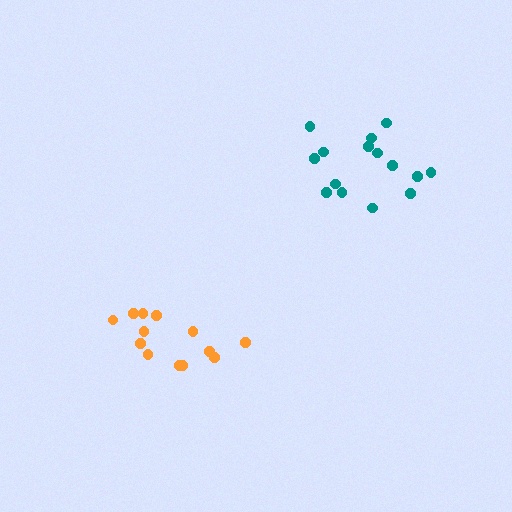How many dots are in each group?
Group 1: 13 dots, Group 2: 15 dots (28 total).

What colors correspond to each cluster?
The clusters are colored: orange, teal.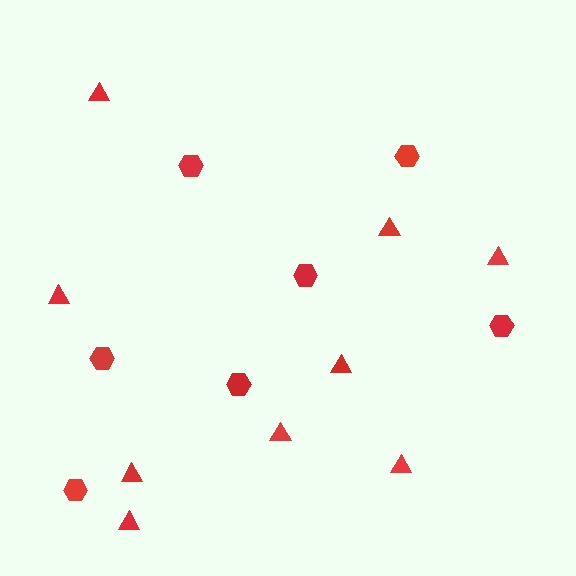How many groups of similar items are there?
There are 2 groups: one group of hexagons (7) and one group of triangles (9).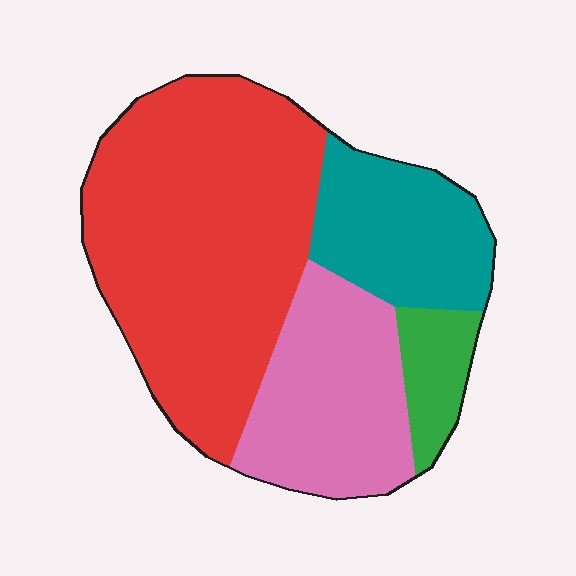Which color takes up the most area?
Red, at roughly 50%.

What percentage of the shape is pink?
Pink covers about 25% of the shape.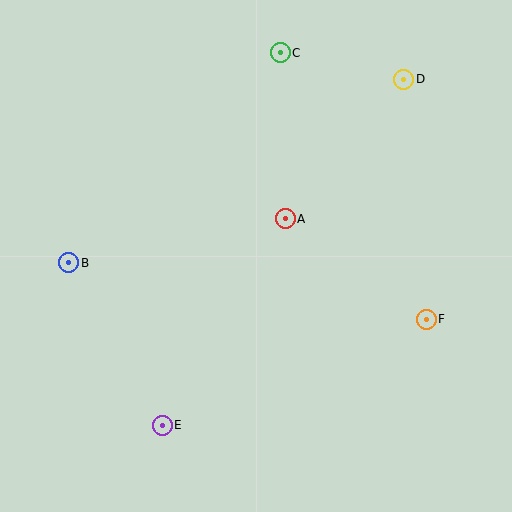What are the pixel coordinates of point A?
Point A is at (285, 219).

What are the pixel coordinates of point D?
Point D is at (404, 79).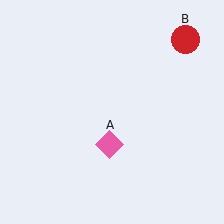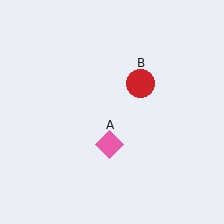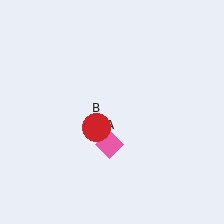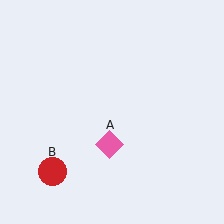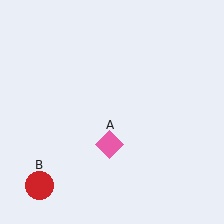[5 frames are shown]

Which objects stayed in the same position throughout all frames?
Pink diamond (object A) remained stationary.